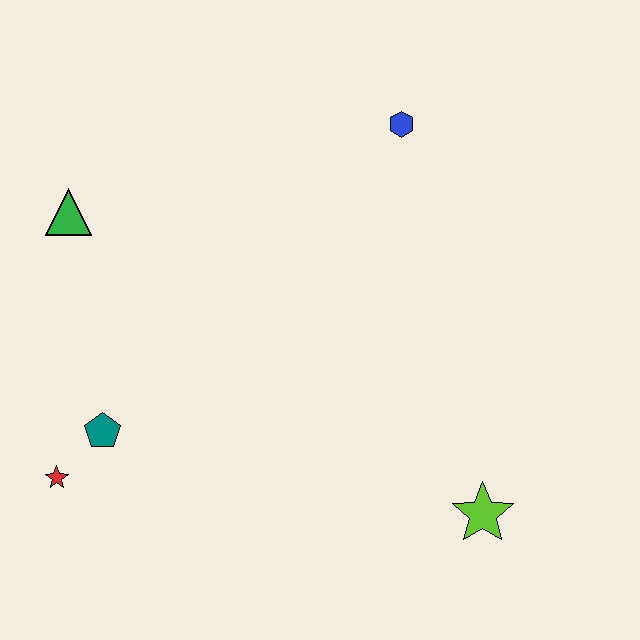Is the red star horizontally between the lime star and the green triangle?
No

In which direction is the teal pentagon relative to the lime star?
The teal pentagon is to the left of the lime star.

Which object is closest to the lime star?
The teal pentagon is closest to the lime star.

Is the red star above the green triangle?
No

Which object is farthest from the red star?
The blue hexagon is farthest from the red star.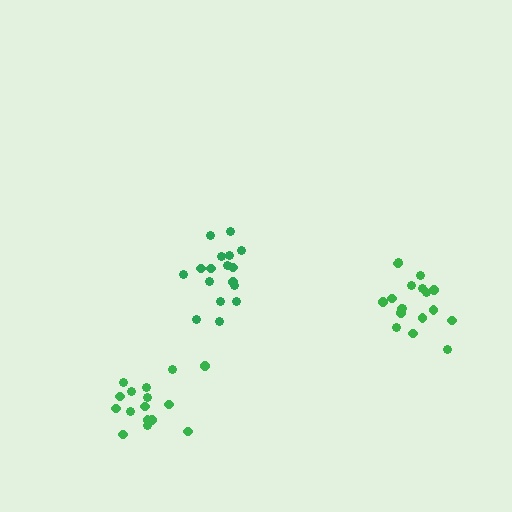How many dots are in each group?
Group 1: 17 dots, Group 2: 18 dots, Group 3: 17 dots (52 total).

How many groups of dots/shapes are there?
There are 3 groups.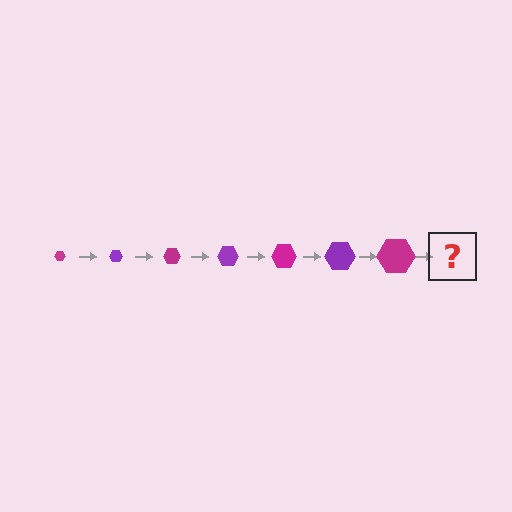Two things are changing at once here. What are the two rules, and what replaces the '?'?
The two rules are that the hexagon grows larger each step and the color cycles through magenta and purple. The '?' should be a purple hexagon, larger than the previous one.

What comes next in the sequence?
The next element should be a purple hexagon, larger than the previous one.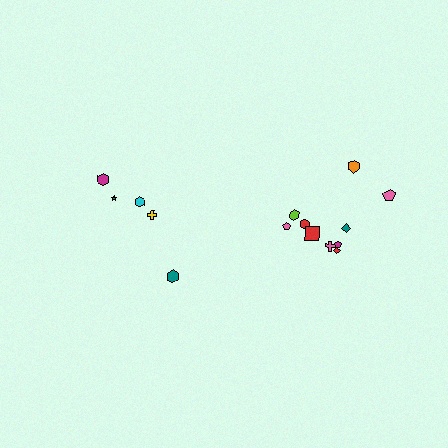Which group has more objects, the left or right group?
The right group.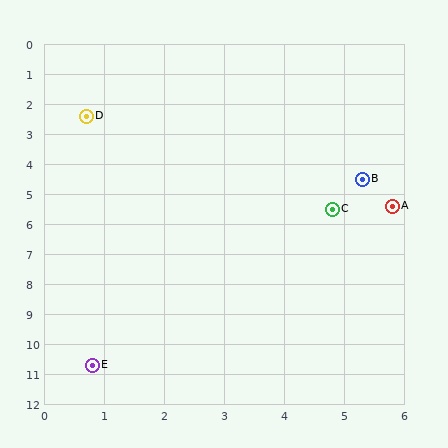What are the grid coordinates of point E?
Point E is at approximately (0.8, 10.7).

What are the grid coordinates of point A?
Point A is at approximately (5.8, 5.4).